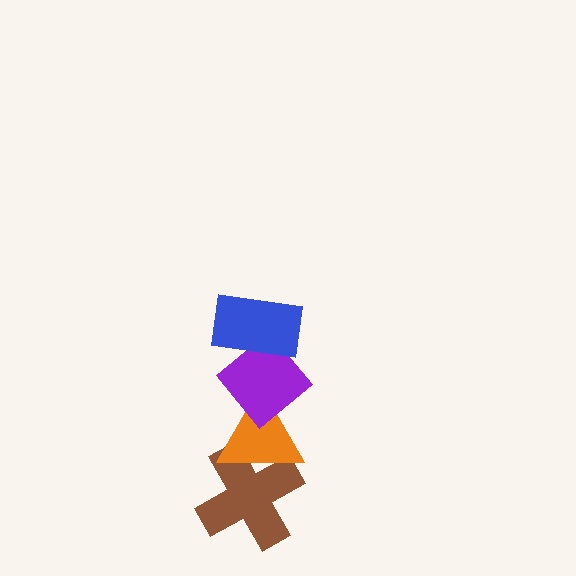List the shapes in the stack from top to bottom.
From top to bottom: the blue rectangle, the purple diamond, the orange triangle, the brown cross.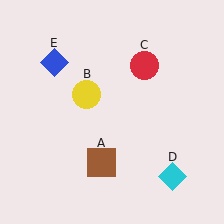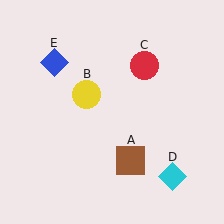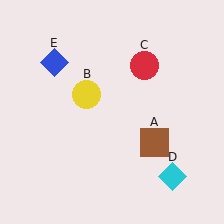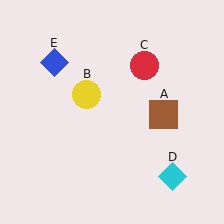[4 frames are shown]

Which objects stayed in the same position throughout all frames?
Yellow circle (object B) and red circle (object C) and cyan diamond (object D) and blue diamond (object E) remained stationary.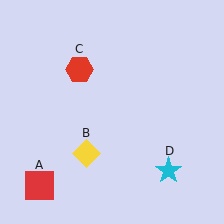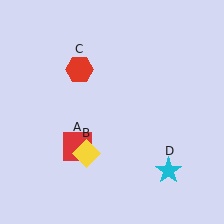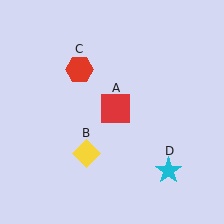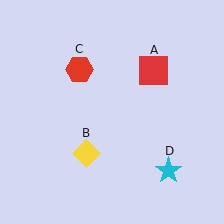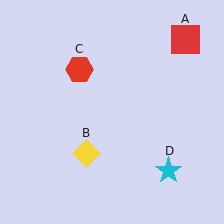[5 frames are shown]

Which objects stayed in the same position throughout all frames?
Yellow diamond (object B) and red hexagon (object C) and cyan star (object D) remained stationary.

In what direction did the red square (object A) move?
The red square (object A) moved up and to the right.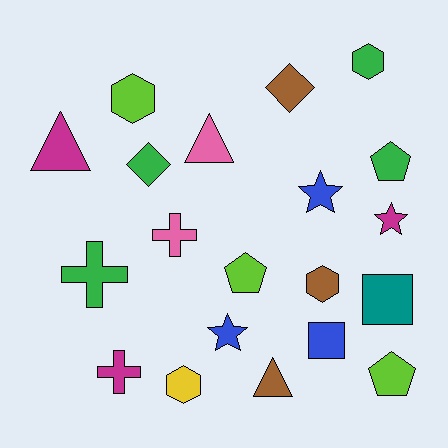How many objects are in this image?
There are 20 objects.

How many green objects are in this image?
There are 4 green objects.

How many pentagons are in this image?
There are 3 pentagons.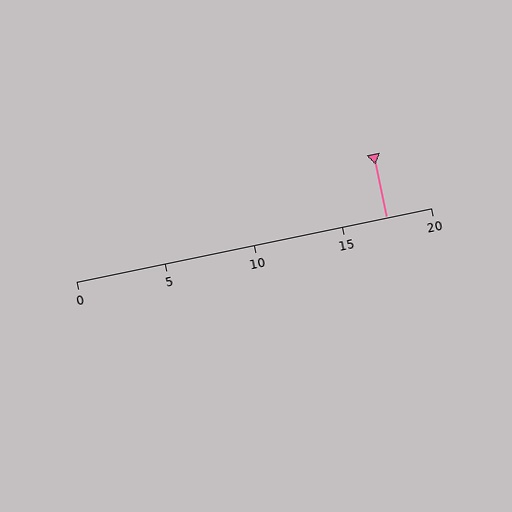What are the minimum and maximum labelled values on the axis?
The axis runs from 0 to 20.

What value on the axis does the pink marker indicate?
The marker indicates approximately 17.5.